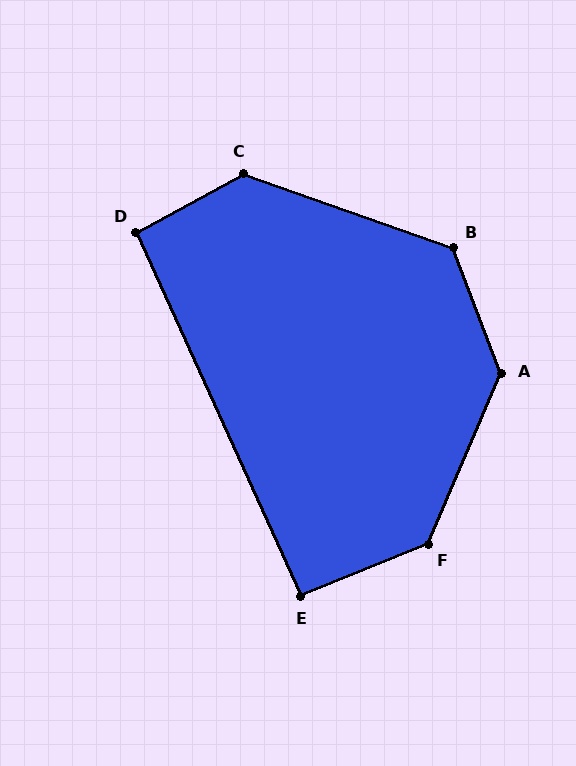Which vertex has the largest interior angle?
A, at approximately 136 degrees.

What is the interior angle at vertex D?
Approximately 94 degrees (approximately right).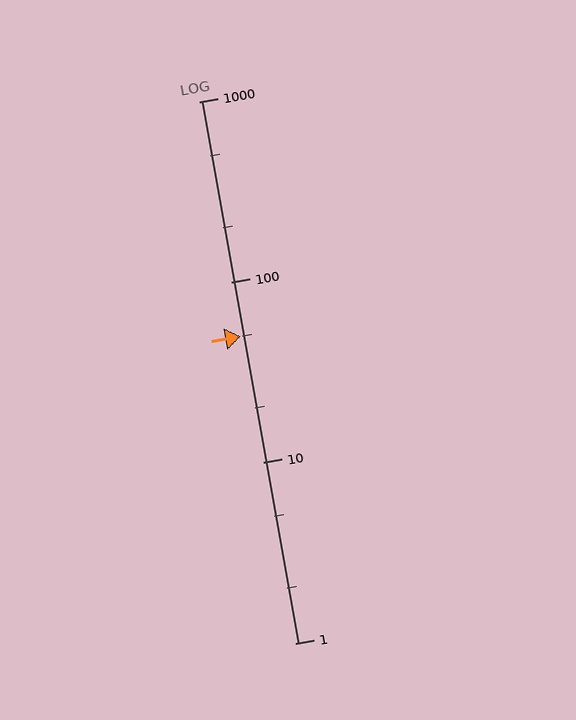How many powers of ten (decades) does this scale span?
The scale spans 3 decades, from 1 to 1000.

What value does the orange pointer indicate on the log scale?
The pointer indicates approximately 50.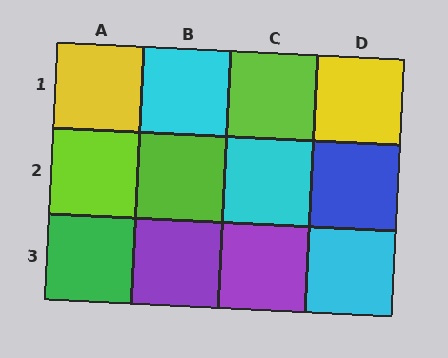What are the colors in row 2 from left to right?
Lime, lime, cyan, blue.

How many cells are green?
1 cell is green.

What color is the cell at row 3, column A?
Green.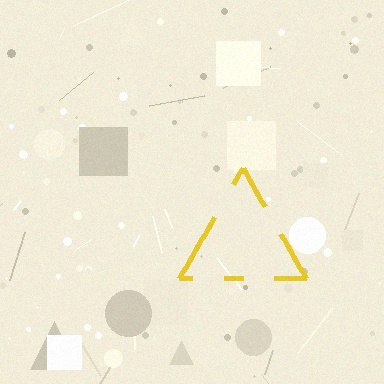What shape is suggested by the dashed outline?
The dashed outline suggests a triangle.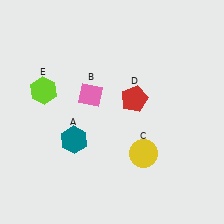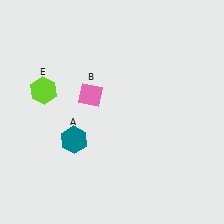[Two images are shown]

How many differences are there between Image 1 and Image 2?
There are 2 differences between the two images.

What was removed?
The yellow circle (C), the red pentagon (D) were removed in Image 2.